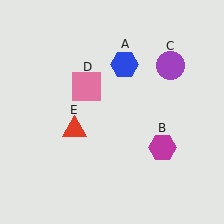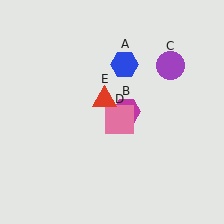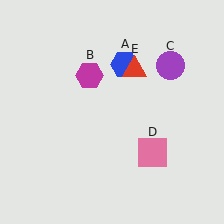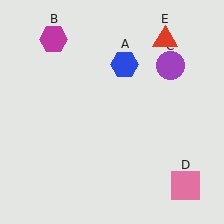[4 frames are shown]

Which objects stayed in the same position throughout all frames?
Blue hexagon (object A) and purple circle (object C) remained stationary.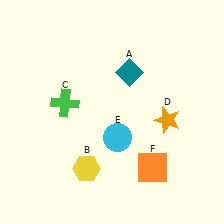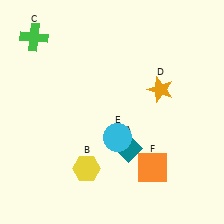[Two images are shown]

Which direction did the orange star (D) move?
The orange star (D) moved up.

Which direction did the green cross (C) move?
The green cross (C) moved up.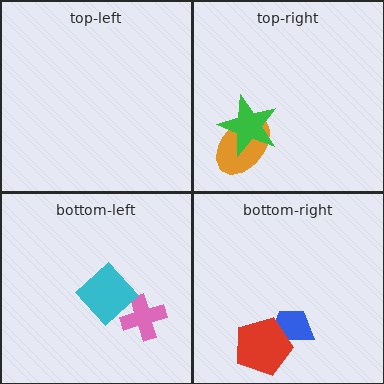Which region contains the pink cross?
The bottom-left region.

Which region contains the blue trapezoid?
The bottom-right region.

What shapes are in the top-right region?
The orange ellipse, the green star.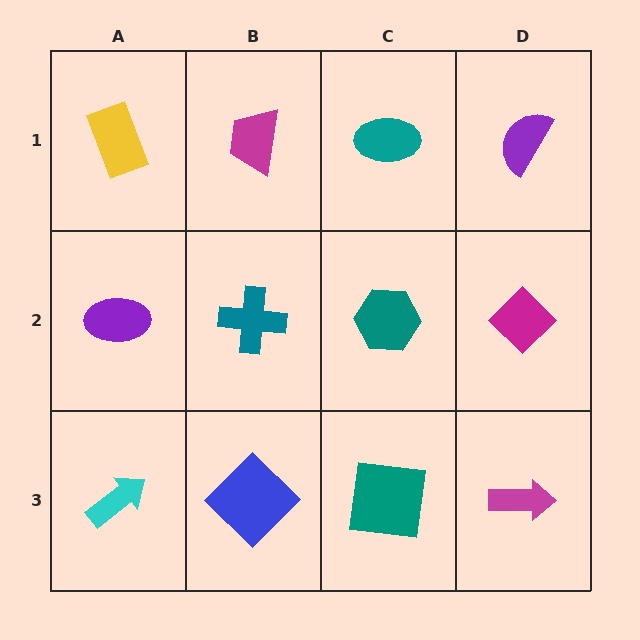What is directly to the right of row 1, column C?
A purple semicircle.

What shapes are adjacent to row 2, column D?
A purple semicircle (row 1, column D), a magenta arrow (row 3, column D), a teal hexagon (row 2, column C).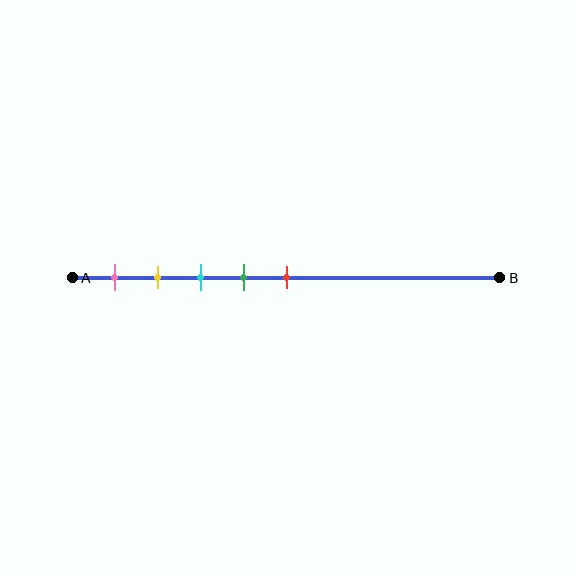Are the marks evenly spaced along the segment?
Yes, the marks are approximately evenly spaced.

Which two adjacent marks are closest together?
The yellow and cyan marks are the closest adjacent pair.